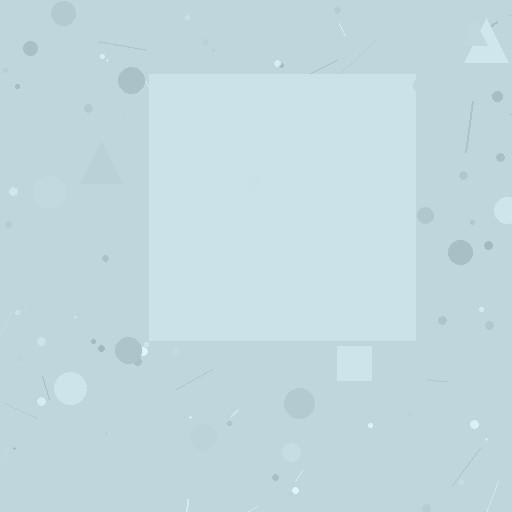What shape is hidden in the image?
A square is hidden in the image.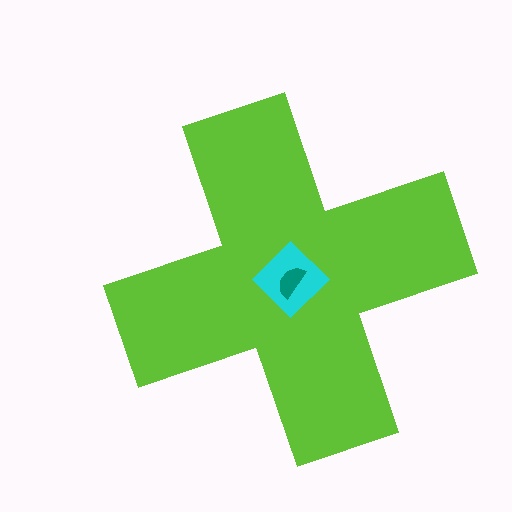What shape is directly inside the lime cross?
The cyan diamond.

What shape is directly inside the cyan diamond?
The teal semicircle.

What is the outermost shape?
The lime cross.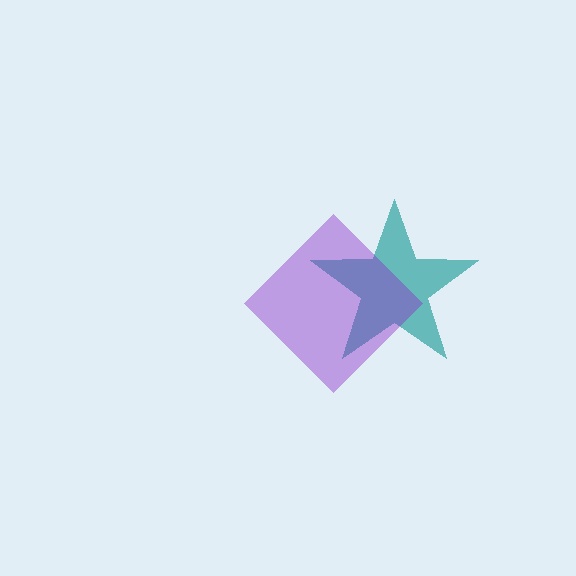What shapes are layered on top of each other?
The layered shapes are: a teal star, a purple diamond.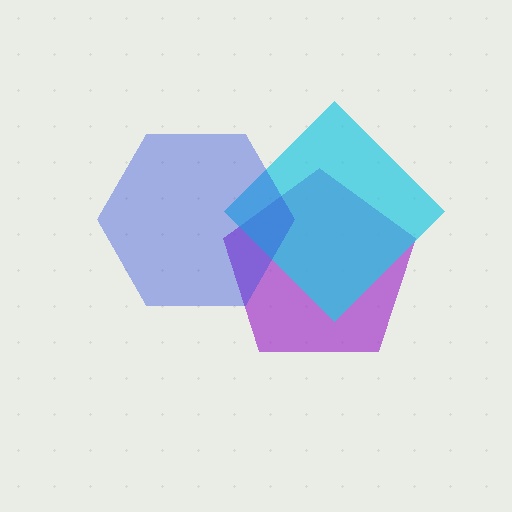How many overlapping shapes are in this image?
There are 3 overlapping shapes in the image.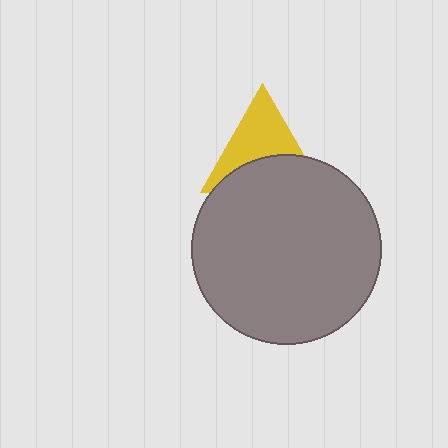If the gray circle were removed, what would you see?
You would see the complete yellow triangle.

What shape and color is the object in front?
The object in front is a gray circle.